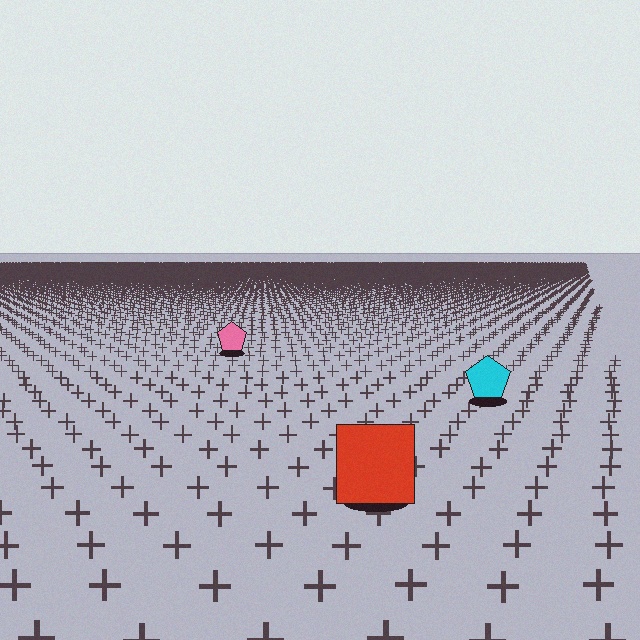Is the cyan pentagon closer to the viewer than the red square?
No. The red square is closer — you can tell from the texture gradient: the ground texture is coarser near it.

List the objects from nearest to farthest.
From nearest to farthest: the red square, the cyan pentagon, the pink pentagon.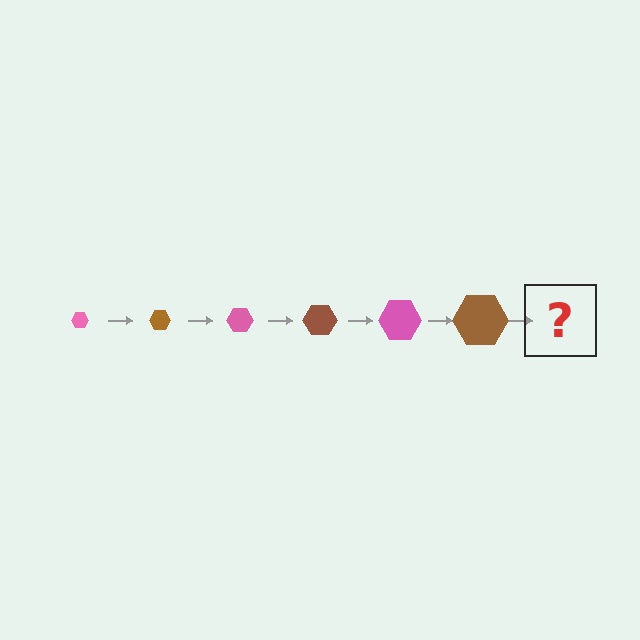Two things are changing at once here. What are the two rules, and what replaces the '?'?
The two rules are that the hexagon grows larger each step and the color cycles through pink and brown. The '?' should be a pink hexagon, larger than the previous one.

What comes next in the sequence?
The next element should be a pink hexagon, larger than the previous one.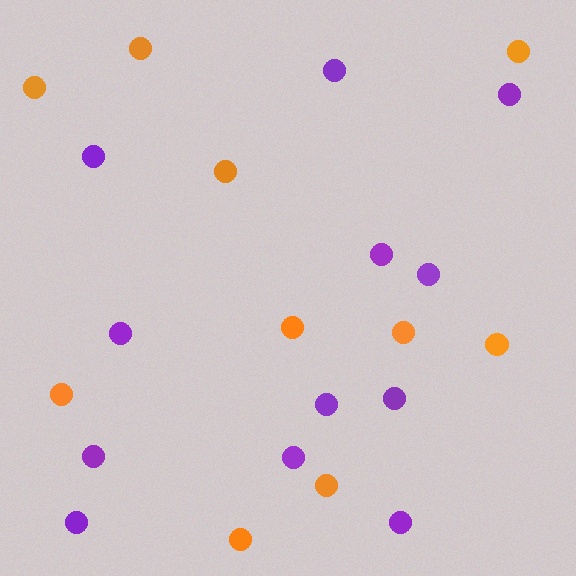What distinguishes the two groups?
There are 2 groups: one group of orange circles (10) and one group of purple circles (12).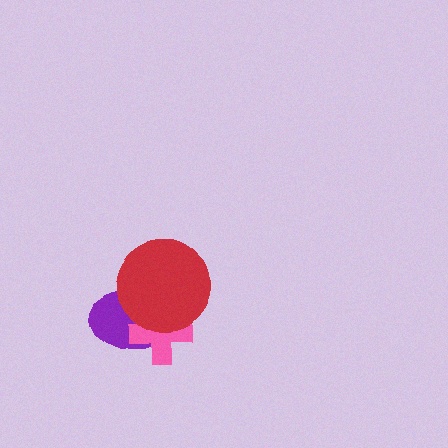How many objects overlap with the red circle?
2 objects overlap with the red circle.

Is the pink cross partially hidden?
Yes, it is partially covered by another shape.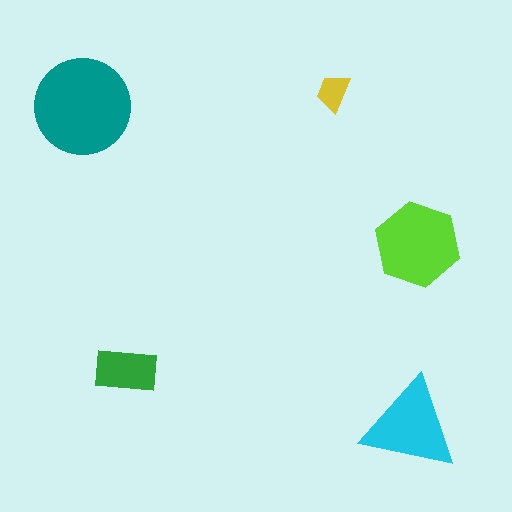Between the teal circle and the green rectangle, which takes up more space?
The teal circle.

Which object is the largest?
The teal circle.